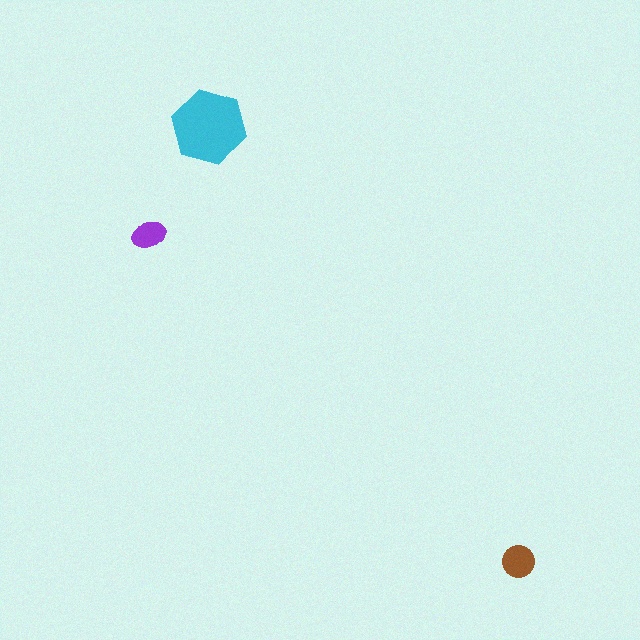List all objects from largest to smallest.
The cyan hexagon, the brown circle, the purple ellipse.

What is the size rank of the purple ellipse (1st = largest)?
3rd.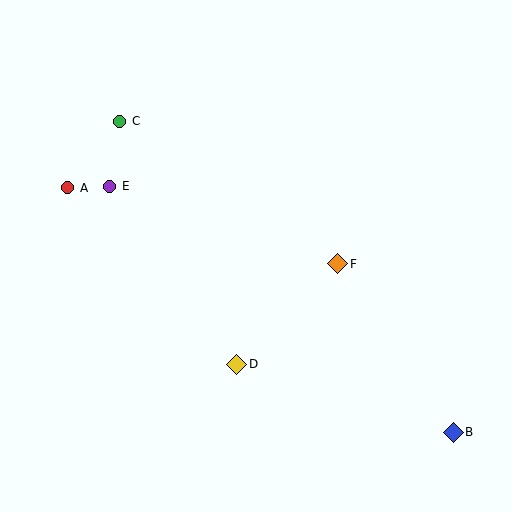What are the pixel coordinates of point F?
Point F is at (338, 264).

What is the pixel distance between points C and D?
The distance between C and D is 270 pixels.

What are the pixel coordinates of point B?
Point B is at (453, 432).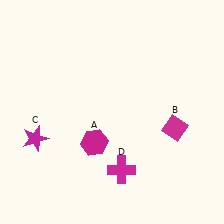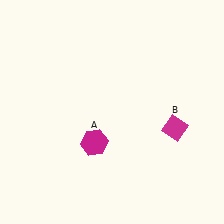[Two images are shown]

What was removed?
The magenta cross (D), the magenta star (C) were removed in Image 2.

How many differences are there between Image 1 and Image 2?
There are 2 differences between the two images.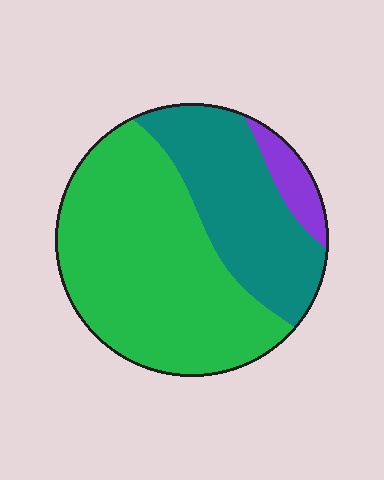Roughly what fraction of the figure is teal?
Teal covers about 35% of the figure.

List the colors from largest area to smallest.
From largest to smallest: green, teal, purple.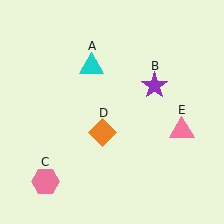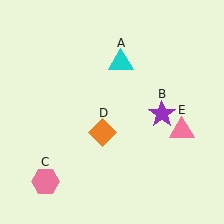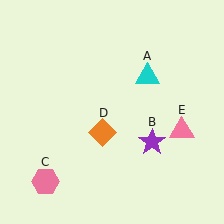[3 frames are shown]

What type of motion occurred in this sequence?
The cyan triangle (object A), purple star (object B) rotated clockwise around the center of the scene.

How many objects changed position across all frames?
2 objects changed position: cyan triangle (object A), purple star (object B).